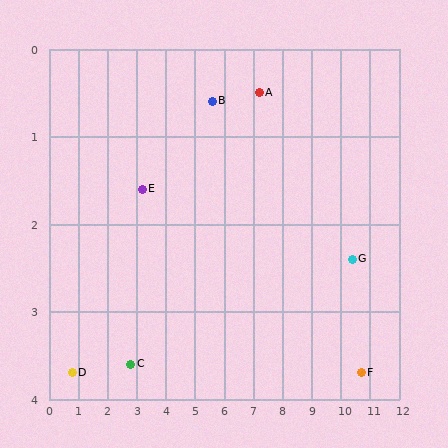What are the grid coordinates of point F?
Point F is at approximately (10.7, 3.7).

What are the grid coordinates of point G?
Point G is at approximately (10.4, 2.4).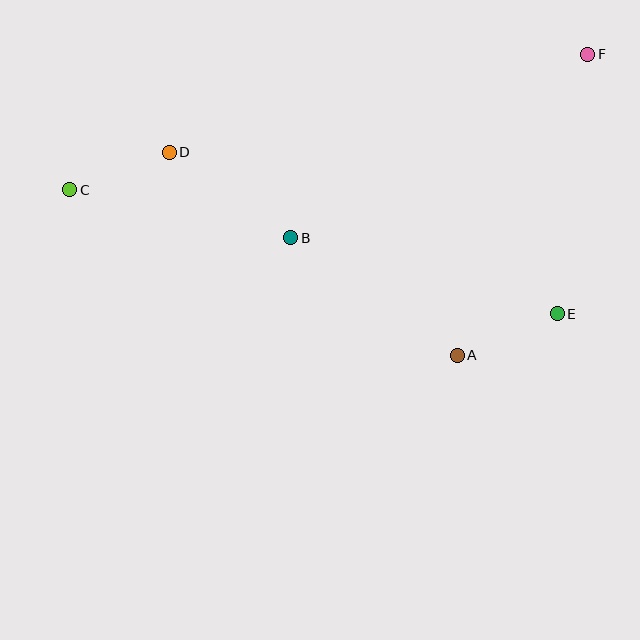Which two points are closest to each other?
Points C and D are closest to each other.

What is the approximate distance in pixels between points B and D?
The distance between B and D is approximately 148 pixels.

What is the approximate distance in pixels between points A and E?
The distance between A and E is approximately 109 pixels.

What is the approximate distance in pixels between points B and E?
The distance between B and E is approximately 277 pixels.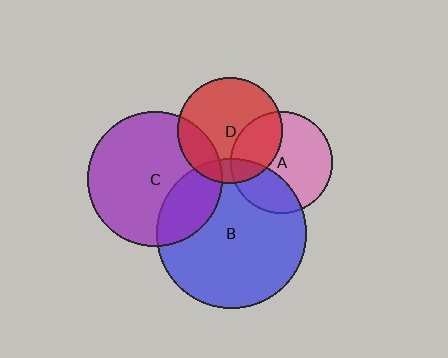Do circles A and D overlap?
Yes.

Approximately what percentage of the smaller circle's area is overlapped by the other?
Approximately 30%.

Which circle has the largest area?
Circle B (blue).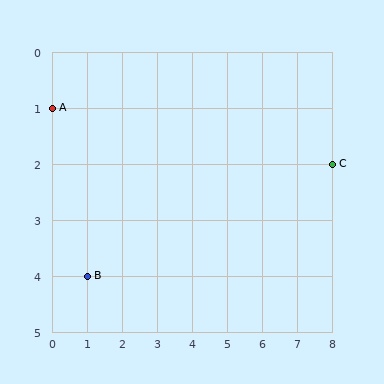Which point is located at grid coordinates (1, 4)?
Point B is at (1, 4).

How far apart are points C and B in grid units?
Points C and B are 7 columns and 2 rows apart (about 7.3 grid units diagonally).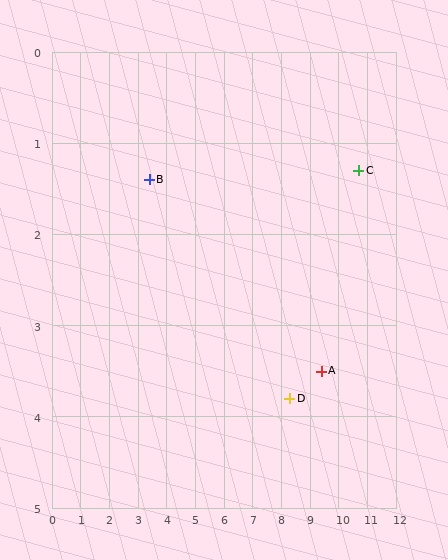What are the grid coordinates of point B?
Point B is at approximately (3.4, 1.4).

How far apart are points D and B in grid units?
Points D and B are about 5.5 grid units apart.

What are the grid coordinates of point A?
Point A is at approximately (9.4, 3.5).